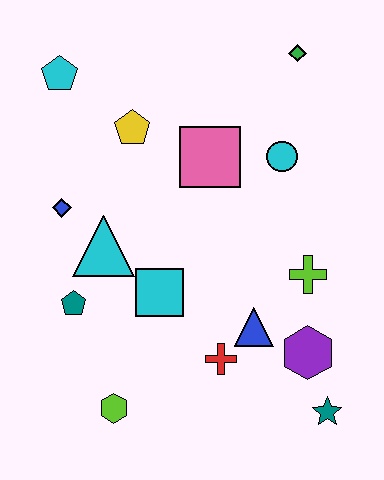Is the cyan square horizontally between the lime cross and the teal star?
No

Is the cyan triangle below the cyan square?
No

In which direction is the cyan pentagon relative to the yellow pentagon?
The cyan pentagon is to the left of the yellow pentagon.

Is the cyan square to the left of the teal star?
Yes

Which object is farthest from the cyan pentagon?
The teal star is farthest from the cyan pentagon.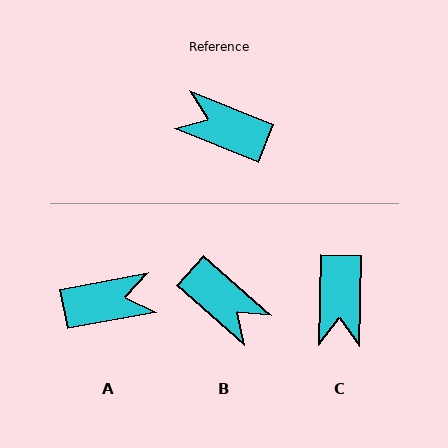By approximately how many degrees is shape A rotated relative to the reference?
Approximately 147 degrees clockwise.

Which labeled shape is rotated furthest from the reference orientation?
B, about 161 degrees away.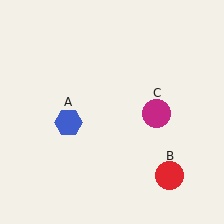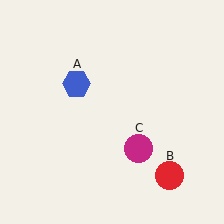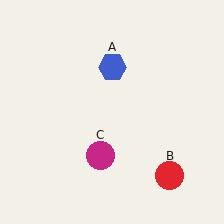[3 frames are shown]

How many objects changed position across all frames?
2 objects changed position: blue hexagon (object A), magenta circle (object C).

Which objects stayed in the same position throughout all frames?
Red circle (object B) remained stationary.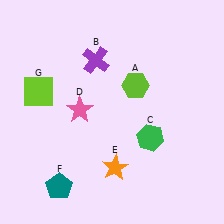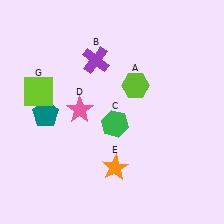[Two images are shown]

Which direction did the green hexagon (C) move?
The green hexagon (C) moved left.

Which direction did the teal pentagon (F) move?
The teal pentagon (F) moved up.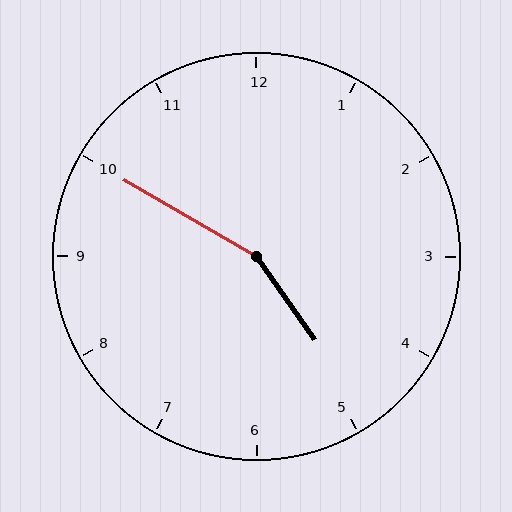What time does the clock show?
4:50.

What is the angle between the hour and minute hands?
Approximately 155 degrees.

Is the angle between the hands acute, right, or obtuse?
It is obtuse.